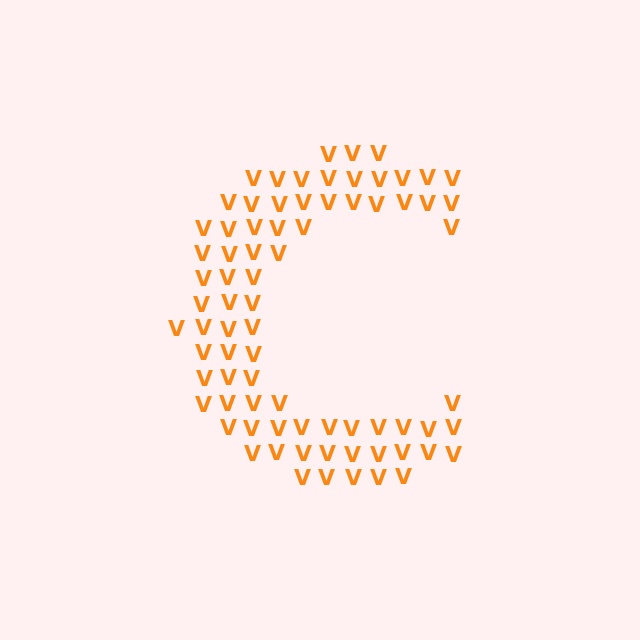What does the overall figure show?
The overall figure shows the letter C.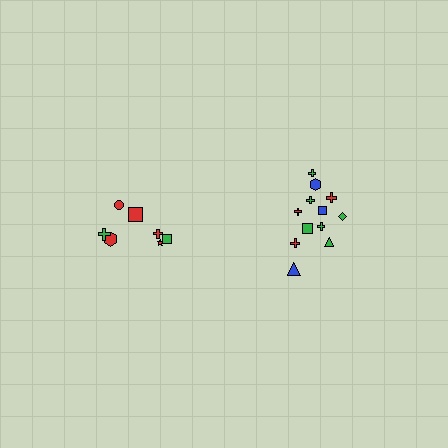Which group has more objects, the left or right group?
The right group.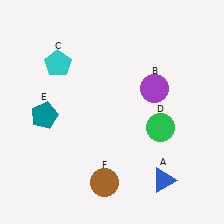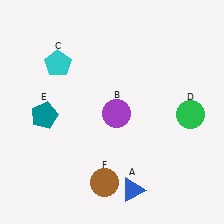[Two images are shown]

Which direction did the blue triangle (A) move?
The blue triangle (A) moved left.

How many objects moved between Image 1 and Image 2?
3 objects moved between the two images.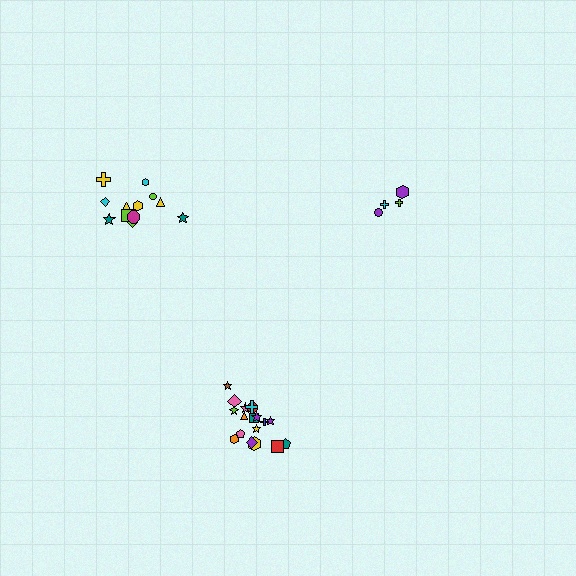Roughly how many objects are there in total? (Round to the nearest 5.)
Roughly 35 objects in total.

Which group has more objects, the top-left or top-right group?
The top-left group.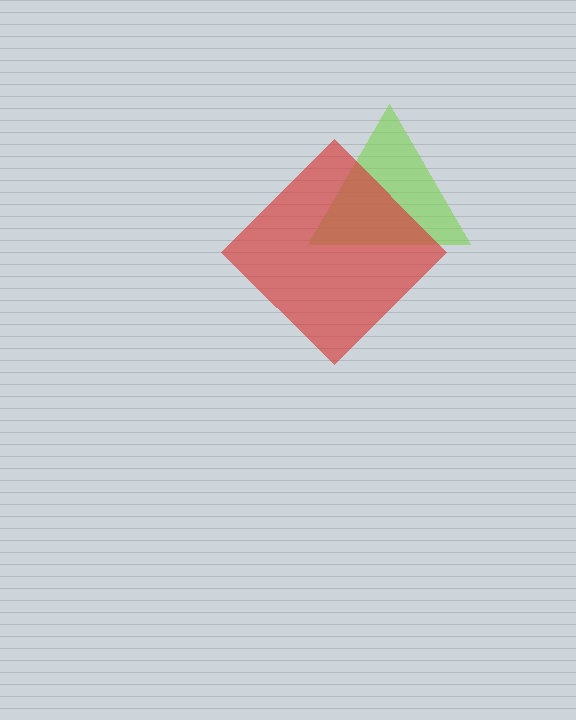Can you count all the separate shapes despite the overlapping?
Yes, there are 2 separate shapes.